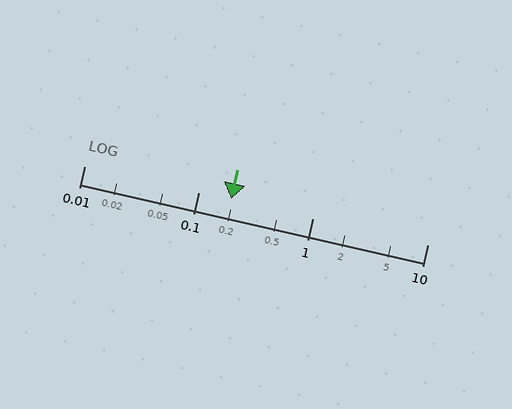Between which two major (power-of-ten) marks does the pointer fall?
The pointer is between 0.1 and 1.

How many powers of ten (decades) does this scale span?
The scale spans 3 decades, from 0.01 to 10.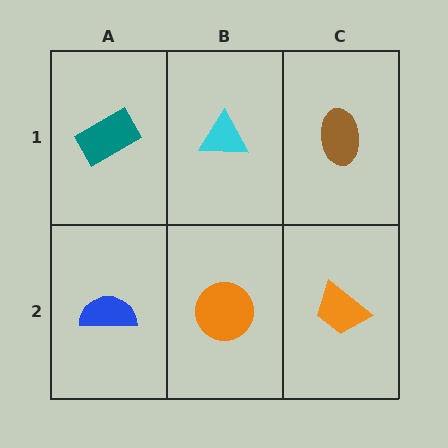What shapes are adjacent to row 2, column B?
A cyan triangle (row 1, column B), a blue semicircle (row 2, column A), an orange trapezoid (row 2, column C).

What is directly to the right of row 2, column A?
An orange circle.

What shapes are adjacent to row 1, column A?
A blue semicircle (row 2, column A), a cyan triangle (row 1, column B).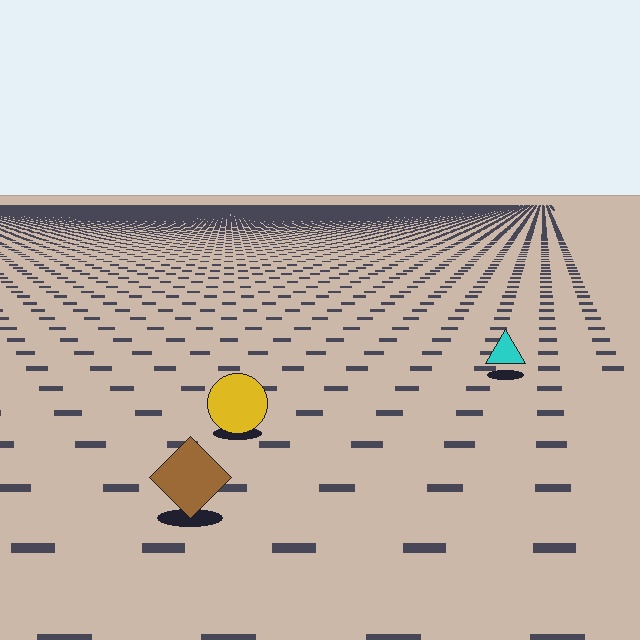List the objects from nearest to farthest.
From nearest to farthest: the brown diamond, the yellow circle, the cyan triangle.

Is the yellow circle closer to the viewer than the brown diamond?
No. The brown diamond is closer — you can tell from the texture gradient: the ground texture is coarser near it.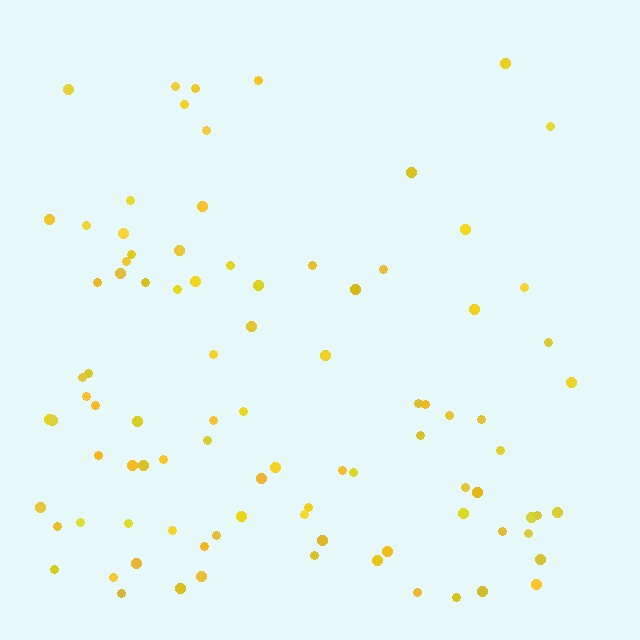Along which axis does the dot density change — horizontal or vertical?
Vertical.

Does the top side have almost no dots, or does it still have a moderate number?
Still a moderate number, just noticeably fewer than the bottom.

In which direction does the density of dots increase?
From top to bottom, with the bottom side densest.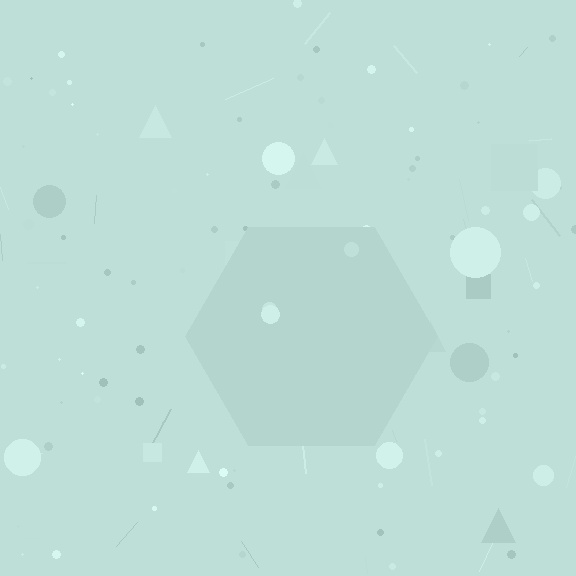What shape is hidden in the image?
A hexagon is hidden in the image.